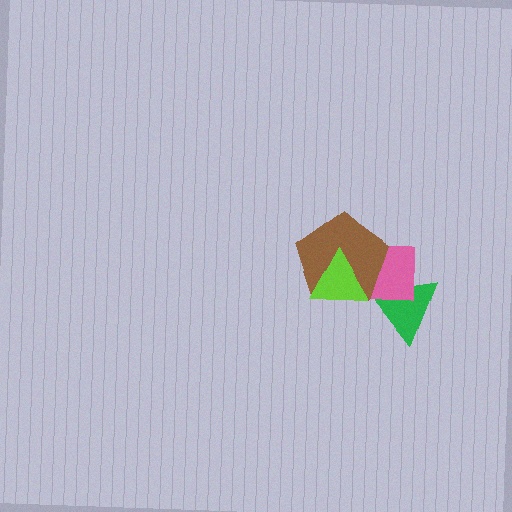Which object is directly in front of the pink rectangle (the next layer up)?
The brown pentagon is directly in front of the pink rectangle.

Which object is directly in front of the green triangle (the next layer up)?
The pink rectangle is directly in front of the green triangle.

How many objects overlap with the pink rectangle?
3 objects overlap with the pink rectangle.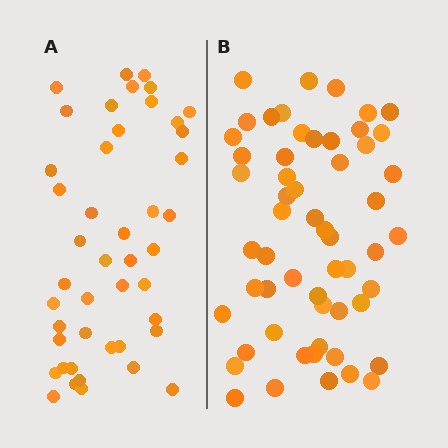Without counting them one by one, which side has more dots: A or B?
Region B (the right region) has more dots.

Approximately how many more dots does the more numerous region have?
Region B has roughly 12 or so more dots than region A.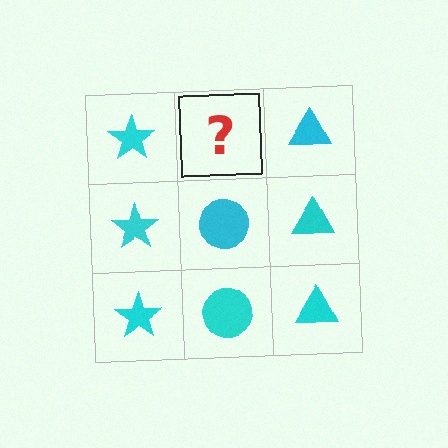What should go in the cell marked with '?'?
The missing cell should contain a cyan circle.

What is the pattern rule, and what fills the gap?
The rule is that each column has a consistent shape. The gap should be filled with a cyan circle.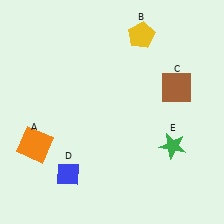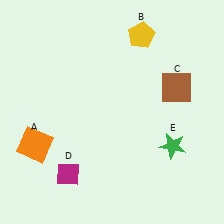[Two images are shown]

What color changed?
The diamond (D) changed from blue in Image 1 to magenta in Image 2.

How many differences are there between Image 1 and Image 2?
There is 1 difference between the two images.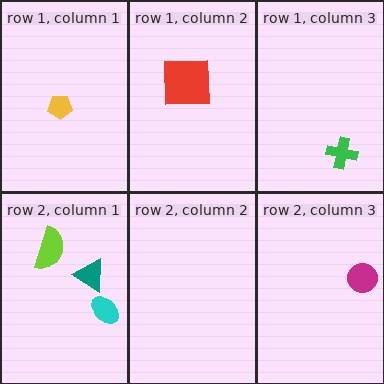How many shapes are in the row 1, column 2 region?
1.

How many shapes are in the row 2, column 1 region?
3.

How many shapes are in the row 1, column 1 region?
1.